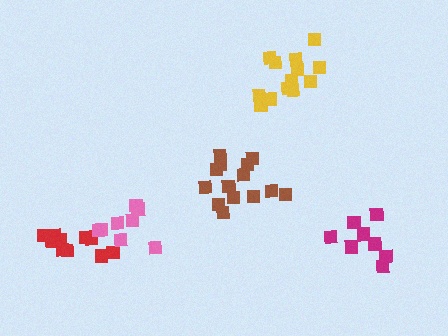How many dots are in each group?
Group 1: 14 dots, Group 2: 10 dots, Group 3: 8 dots, Group 4: 13 dots, Group 5: 8 dots (53 total).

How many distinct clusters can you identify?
There are 5 distinct clusters.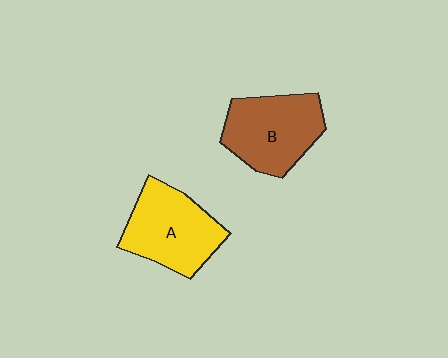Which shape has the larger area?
Shape A (yellow).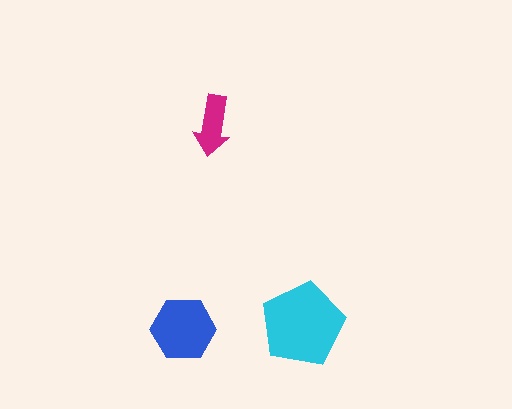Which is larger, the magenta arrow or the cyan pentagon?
The cyan pentagon.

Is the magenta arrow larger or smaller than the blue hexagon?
Smaller.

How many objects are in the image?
There are 3 objects in the image.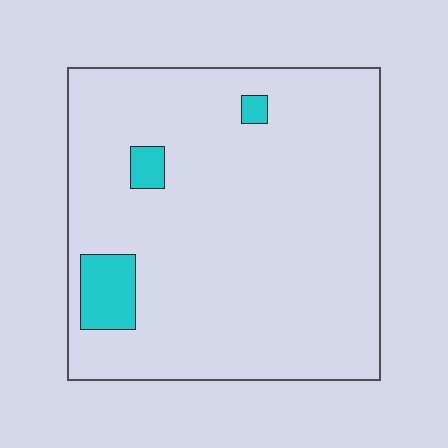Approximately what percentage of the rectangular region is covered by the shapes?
Approximately 5%.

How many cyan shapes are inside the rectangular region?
3.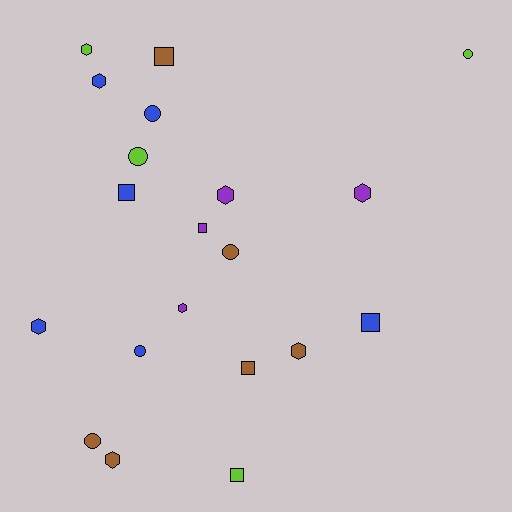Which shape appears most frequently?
Hexagon, with 8 objects.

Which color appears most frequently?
Brown, with 6 objects.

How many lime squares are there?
There is 1 lime square.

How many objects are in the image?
There are 20 objects.